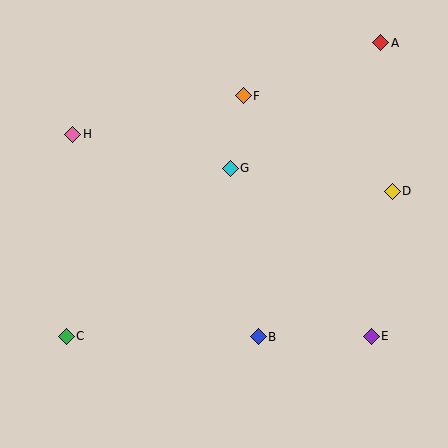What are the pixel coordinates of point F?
Point F is at (243, 96).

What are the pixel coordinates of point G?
Point G is at (230, 168).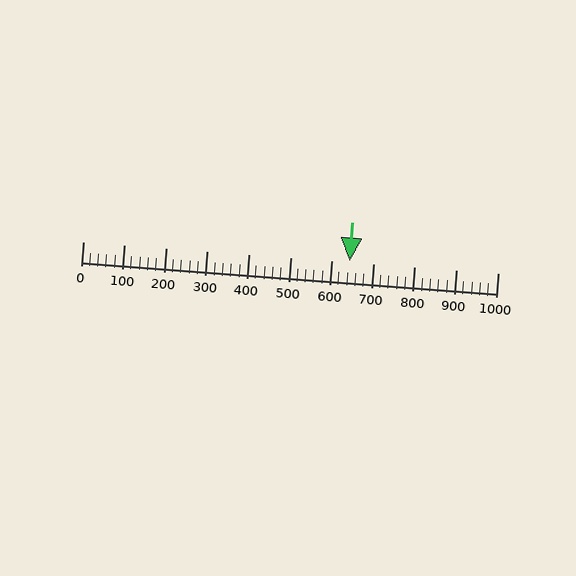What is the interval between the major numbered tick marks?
The major tick marks are spaced 100 units apart.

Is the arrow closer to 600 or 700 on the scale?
The arrow is closer to 600.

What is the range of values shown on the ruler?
The ruler shows values from 0 to 1000.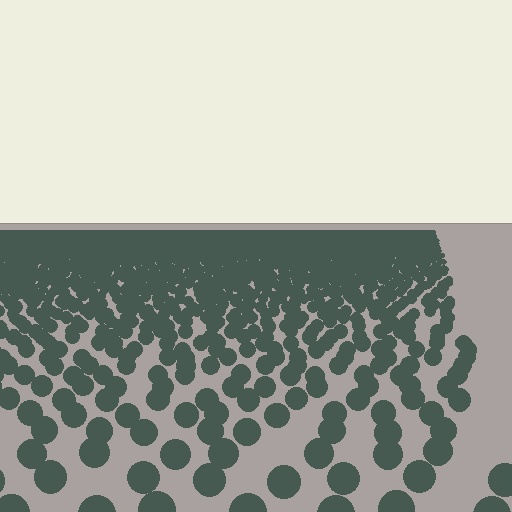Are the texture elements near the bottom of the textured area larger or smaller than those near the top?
Larger. Near the bottom, elements are closer to the viewer and appear at a bigger on-screen size.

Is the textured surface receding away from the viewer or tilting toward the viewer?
The surface is receding away from the viewer. Texture elements get smaller and denser toward the top.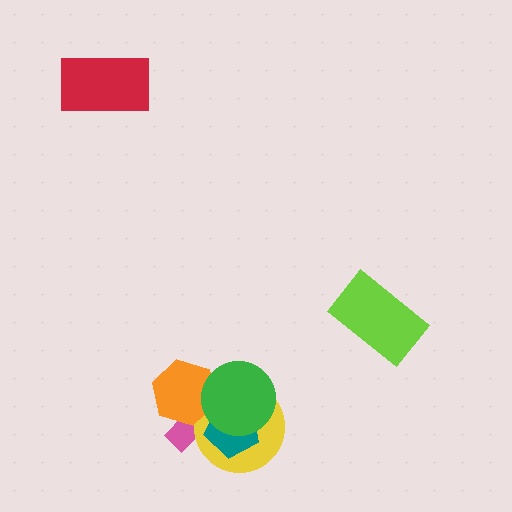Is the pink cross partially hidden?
Yes, it is partially covered by another shape.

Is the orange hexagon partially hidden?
Yes, it is partially covered by another shape.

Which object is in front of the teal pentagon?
The green circle is in front of the teal pentagon.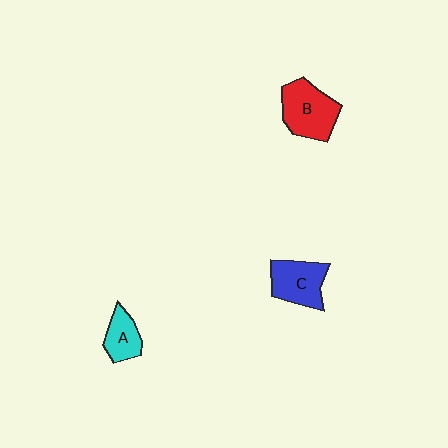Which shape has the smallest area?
Shape A (cyan).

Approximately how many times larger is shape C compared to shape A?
Approximately 1.4 times.